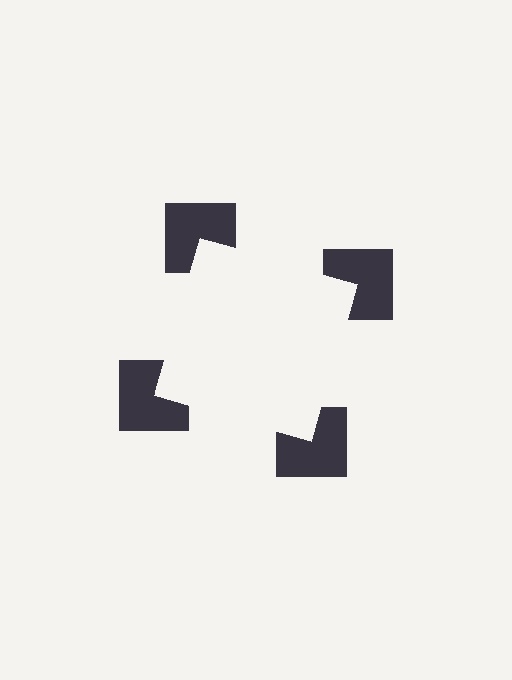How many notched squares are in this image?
There are 4 — one at each vertex of the illusory square.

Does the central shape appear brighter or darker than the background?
It typically appears slightly brighter than the background, even though no actual brightness change is drawn.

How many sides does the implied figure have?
4 sides.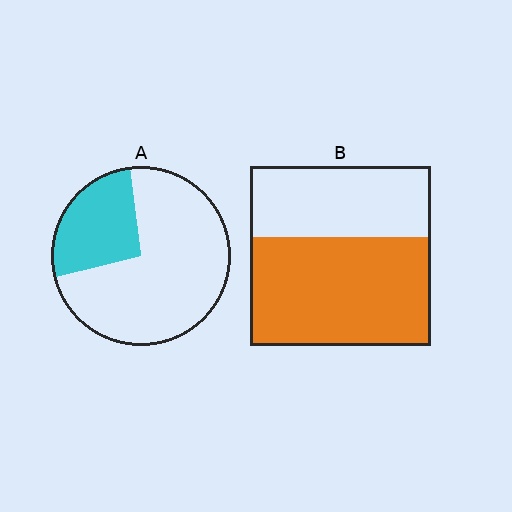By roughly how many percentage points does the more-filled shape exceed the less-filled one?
By roughly 35 percentage points (B over A).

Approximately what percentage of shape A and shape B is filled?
A is approximately 25% and B is approximately 60%.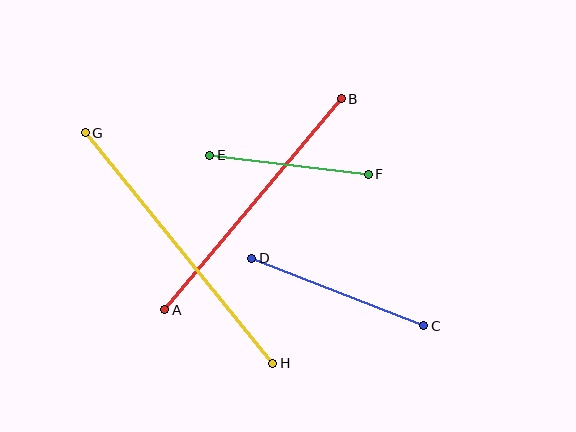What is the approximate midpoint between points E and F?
The midpoint is at approximately (289, 165) pixels.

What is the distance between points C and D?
The distance is approximately 185 pixels.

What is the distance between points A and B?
The distance is approximately 275 pixels.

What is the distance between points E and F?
The distance is approximately 160 pixels.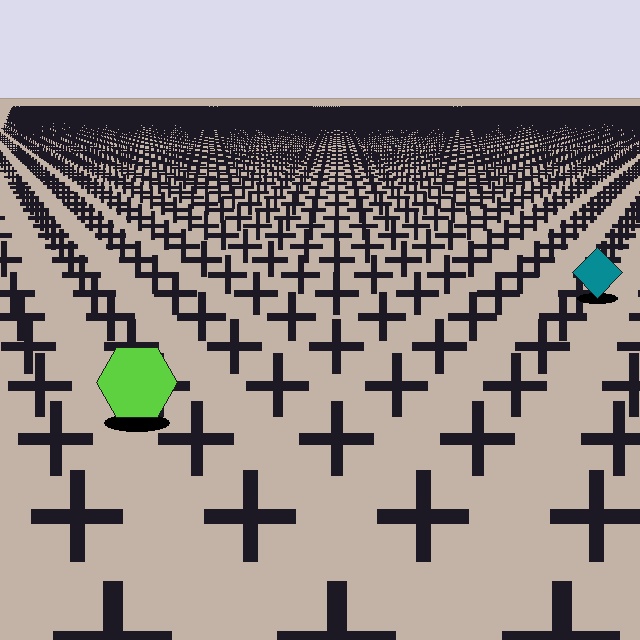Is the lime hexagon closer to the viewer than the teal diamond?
Yes. The lime hexagon is closer — you can tell from the texture gradient: the ground texture is coarser near it.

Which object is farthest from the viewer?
The teal diamond is farthest from the viewer. It appears smaller and the ground texture around it is denser.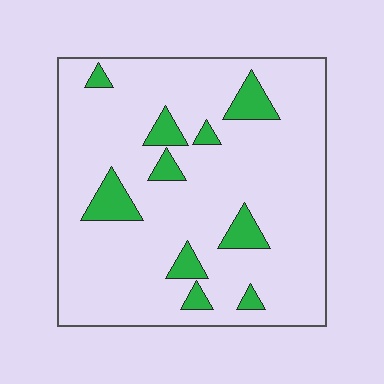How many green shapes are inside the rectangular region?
10.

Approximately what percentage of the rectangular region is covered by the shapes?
Approximately 10%.